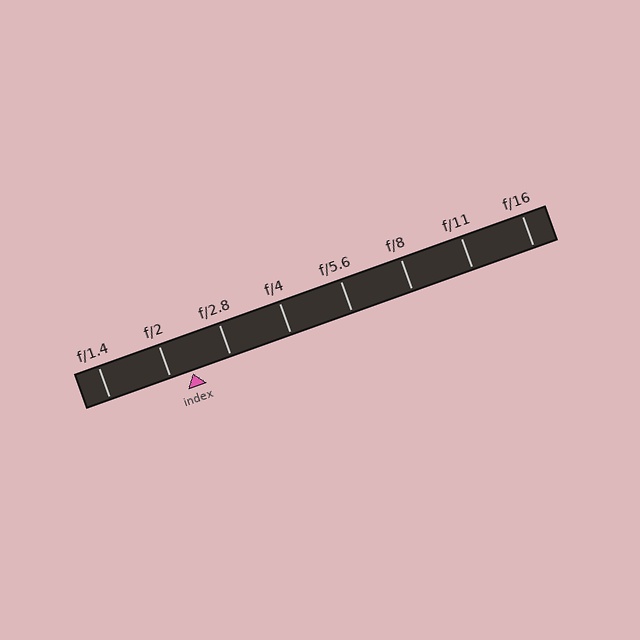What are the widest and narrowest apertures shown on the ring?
The widest aperture shown is f/1.4 and the narrowest is f/16.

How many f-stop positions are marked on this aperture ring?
There are 8 f-stop positions marked.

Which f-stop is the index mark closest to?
The index mark is closest to f/2.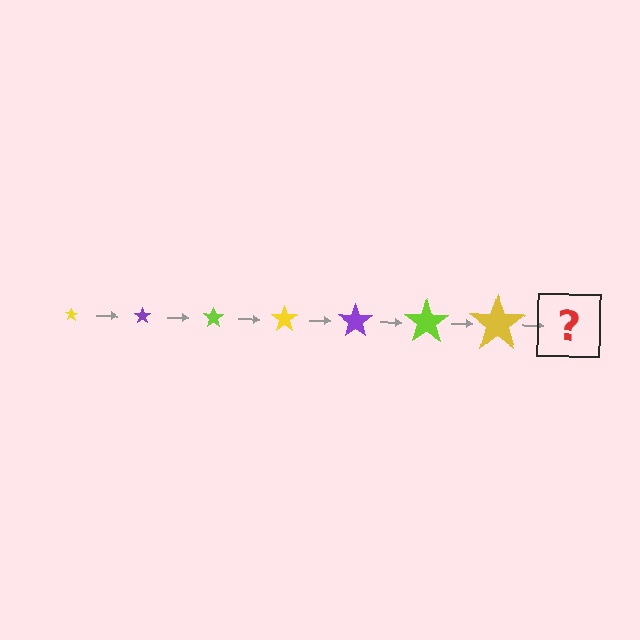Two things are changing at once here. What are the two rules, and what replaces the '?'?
The two rules are that the star grows larger each step and the color cycles through yellow, purple, and lime. The '?' should be a purple star, larger than the previous one.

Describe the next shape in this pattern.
It should be a purple star, larger than the previous one.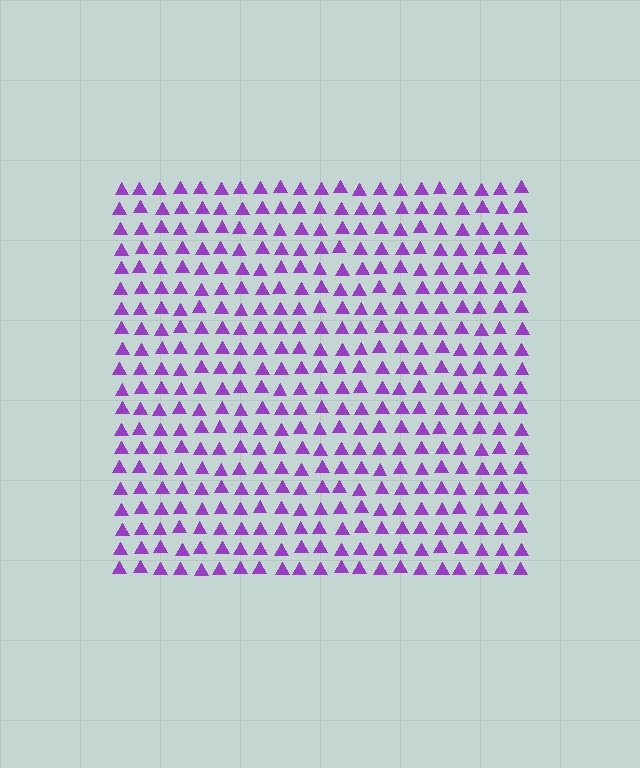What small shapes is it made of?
It is made of small triangles.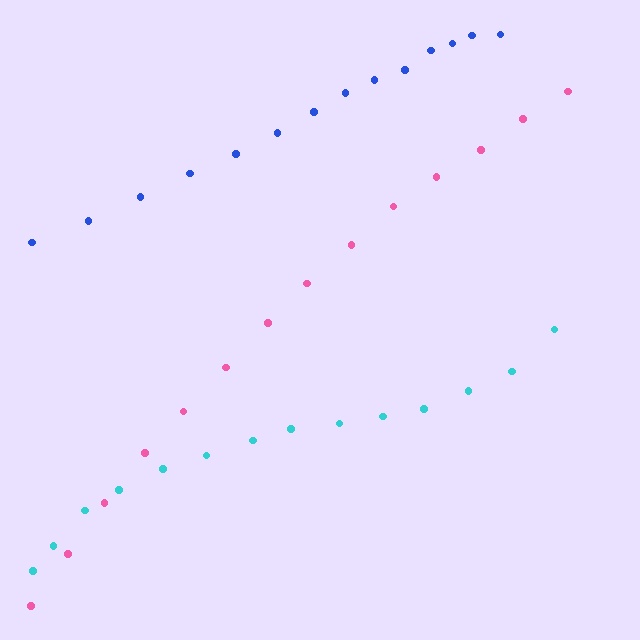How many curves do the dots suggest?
There are 3 distinct paths.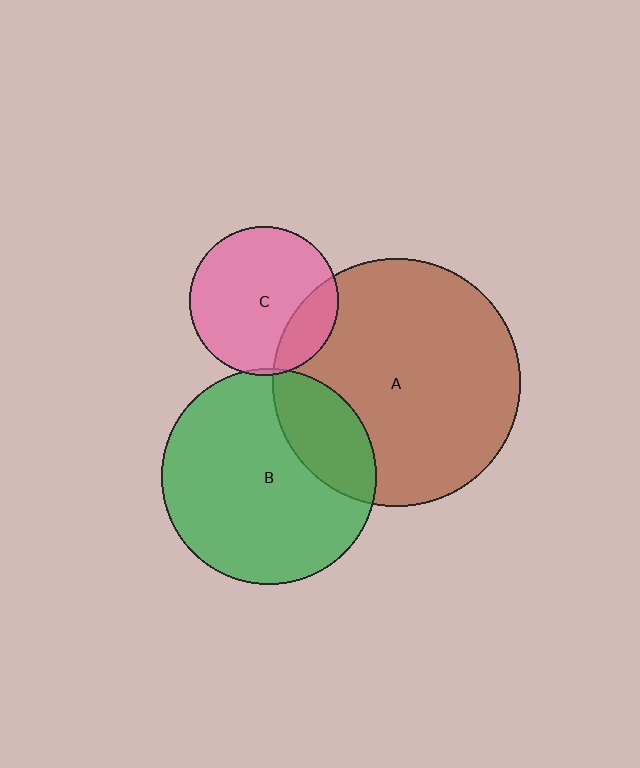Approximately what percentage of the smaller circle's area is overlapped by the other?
Approximately 20%.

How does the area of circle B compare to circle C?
Approximately 2.1 times.